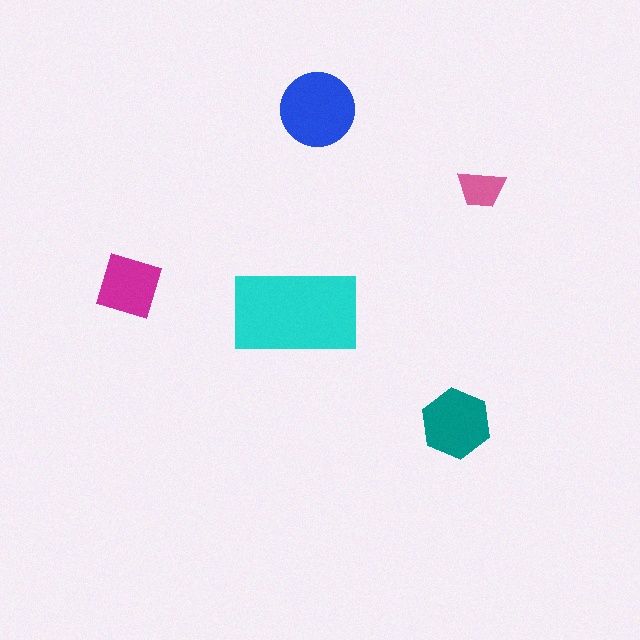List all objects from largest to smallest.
The cyan rectangle, the blue circle, the teal hexagon, the magenta diamond, the pink trapezoid.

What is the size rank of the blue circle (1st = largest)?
2nd.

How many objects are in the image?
There are 5 objects in the image.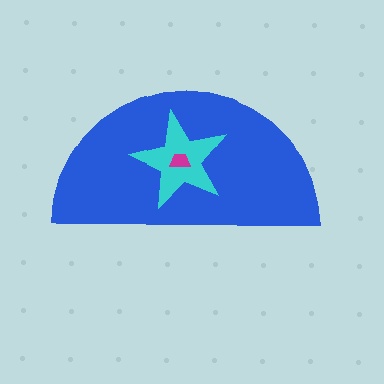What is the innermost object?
The magenta trapezoid.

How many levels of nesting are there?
3.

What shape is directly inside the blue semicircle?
The cyan star.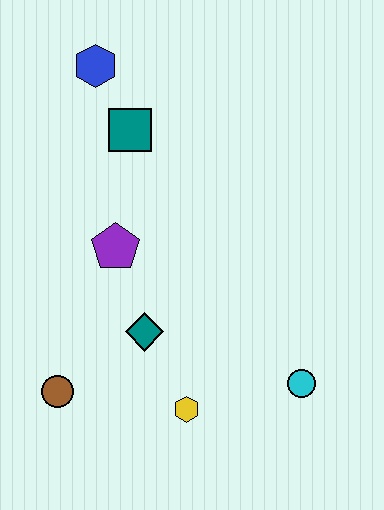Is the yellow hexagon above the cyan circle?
No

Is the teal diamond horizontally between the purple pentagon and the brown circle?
No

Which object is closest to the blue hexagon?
The teal square is closest to the blue hexagon.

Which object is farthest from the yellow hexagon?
The blue hexagon is farthest from the yellow hexagon.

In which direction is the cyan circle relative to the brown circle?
The cyan circle is to the right of the brown circle.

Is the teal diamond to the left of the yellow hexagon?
Yes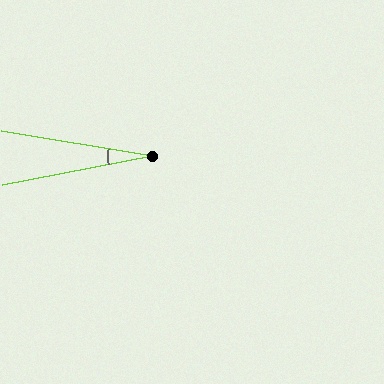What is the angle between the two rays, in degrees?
Approximately 21 degrees.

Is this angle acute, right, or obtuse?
It is acute.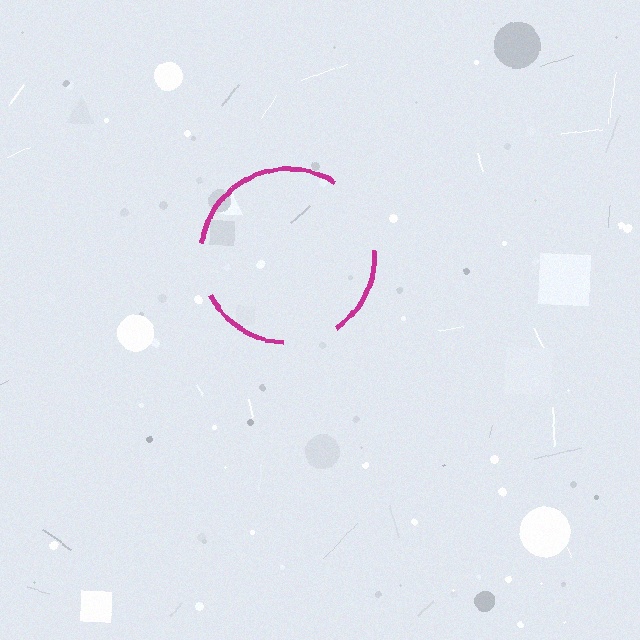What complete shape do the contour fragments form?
The contour fragments form a circle.